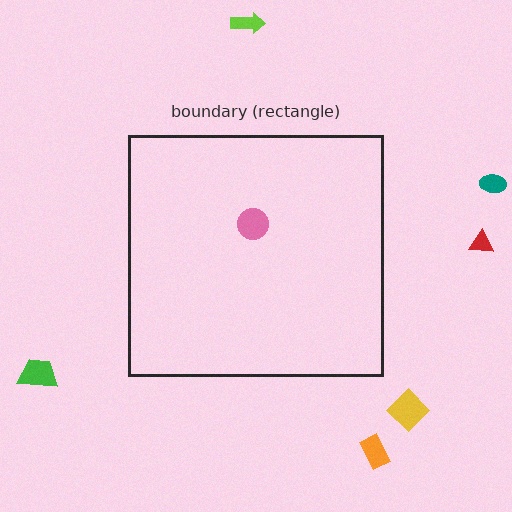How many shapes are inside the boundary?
1 inside, 6 outside.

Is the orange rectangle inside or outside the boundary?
Outside.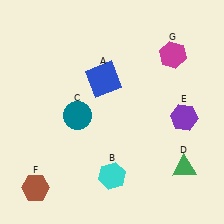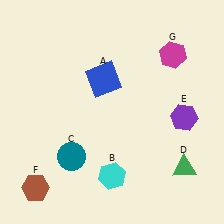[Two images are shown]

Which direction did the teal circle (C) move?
The teal circle (C) moved down.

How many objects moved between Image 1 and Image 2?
1 object moved between the two images.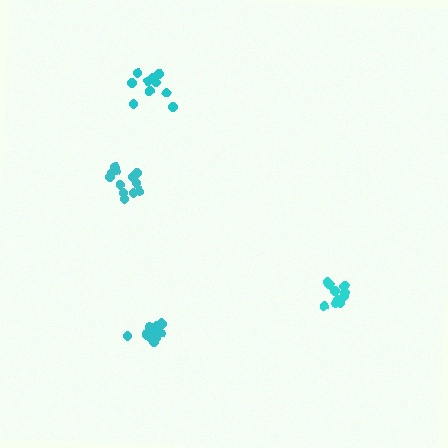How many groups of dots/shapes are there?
There are 4 groups.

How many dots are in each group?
Group 1: 12 dots, Group 2: 10 dots, Group 3: 10 dots, Group 4: 12 dots (44 total).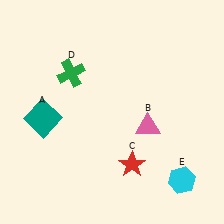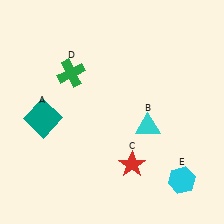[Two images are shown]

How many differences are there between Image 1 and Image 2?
There is 1 difference between the two images.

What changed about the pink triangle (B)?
In Image 1, B is pink. In Image 2, it changed to cyan.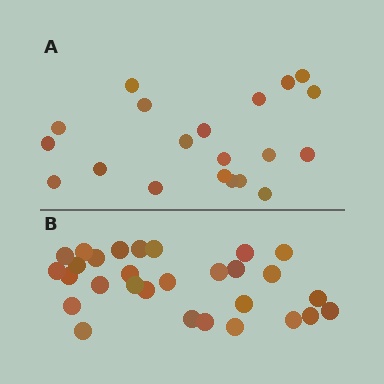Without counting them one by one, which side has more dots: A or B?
Region B (the bottom region) has more dots.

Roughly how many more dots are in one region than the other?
Region B has roughly 8 or so more dots than region A.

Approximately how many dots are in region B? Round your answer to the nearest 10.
About 30 dots. (The exact count is 29, which rounds to 30.)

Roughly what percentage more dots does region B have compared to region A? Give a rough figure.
About 45% more.